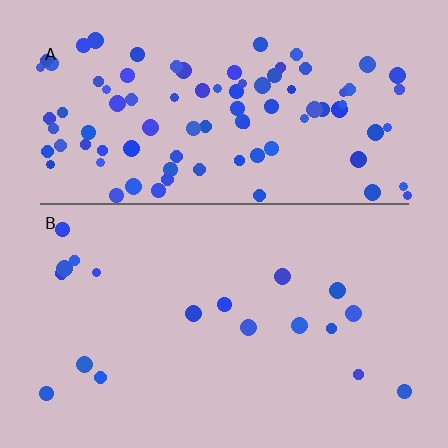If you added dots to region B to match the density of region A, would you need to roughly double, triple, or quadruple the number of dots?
Approximately quadruple.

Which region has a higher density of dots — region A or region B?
A (the top).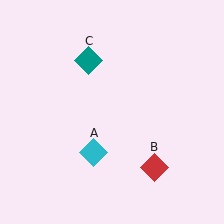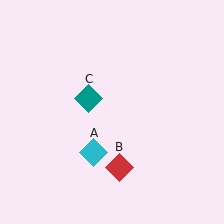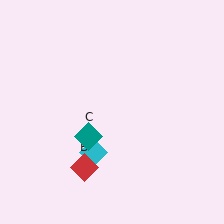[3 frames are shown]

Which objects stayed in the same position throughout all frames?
Cyan diamond (object A) remained stationary.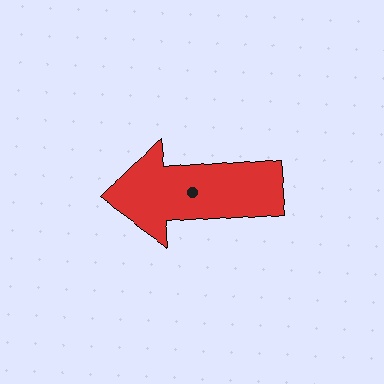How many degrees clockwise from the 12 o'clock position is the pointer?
Approximately 265 degrees.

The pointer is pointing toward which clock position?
Roughly 9 o'clock.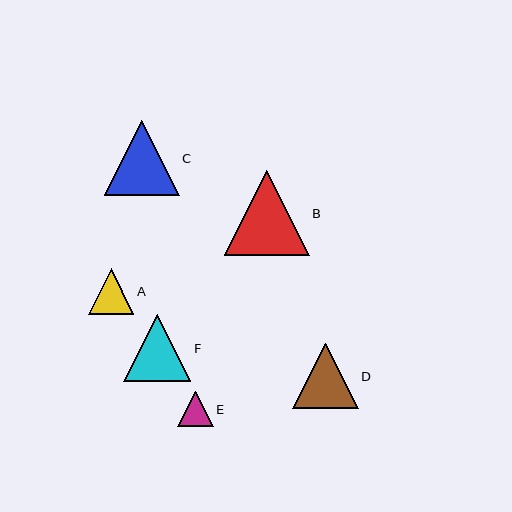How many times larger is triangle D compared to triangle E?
Triangle D is approximately 1.8 times the size of triangle E.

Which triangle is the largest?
Triangle B is the largest with a size of approximately 85 pixels.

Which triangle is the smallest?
Triangle E is the smallest with a size of approximately 36 pixels.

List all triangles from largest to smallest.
From largest to smallest: B, C, F, D, A, E.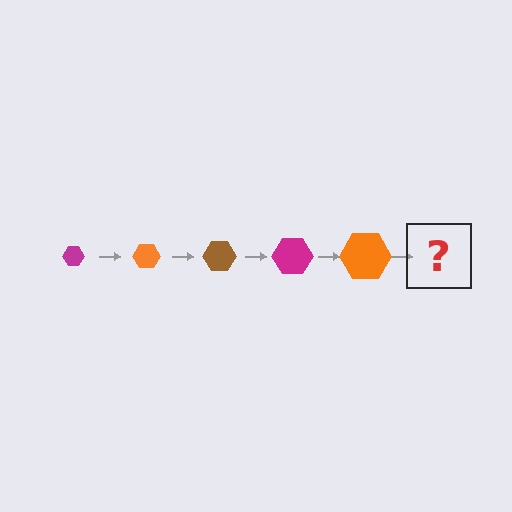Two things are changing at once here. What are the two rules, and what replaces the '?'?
The two rules are that the hexagon grows larger each step and the color cycles through magenta, orange, and brown. The '?' should be a brown hexagon, larger than the previous one.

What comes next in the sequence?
The next element should be a brown hexagon, larger than the previous one.